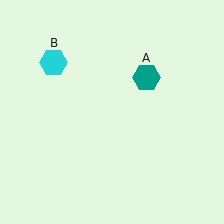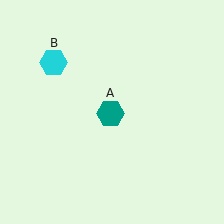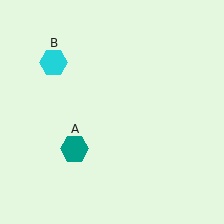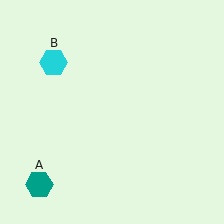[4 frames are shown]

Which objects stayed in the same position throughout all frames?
Cyan hexagon (object B) remained stationary.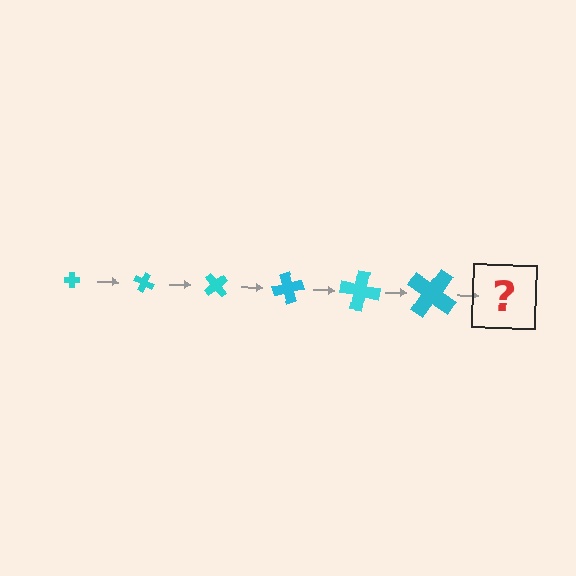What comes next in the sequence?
The next element should be a cross, larger than the previous one and rotated 150 degrees from the start.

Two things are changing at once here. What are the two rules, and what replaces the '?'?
The two rules are that the cross grows larger each step and it rotates 25 degrees each step. The '?' should be a cross, larger than the previous one and rotated 150 degrees from the start.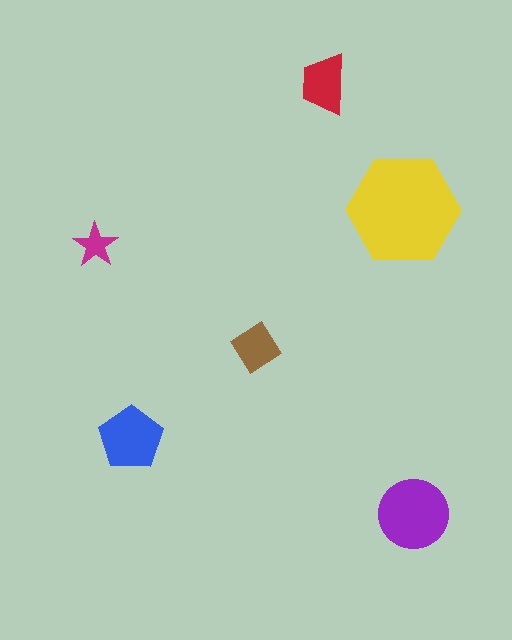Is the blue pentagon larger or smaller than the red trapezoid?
Larger.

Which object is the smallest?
The magenta star.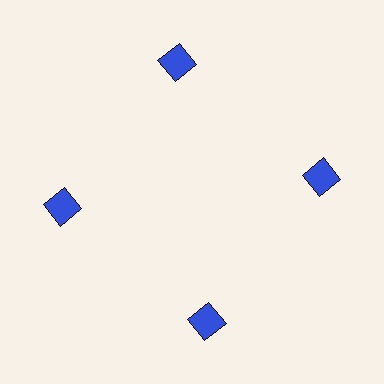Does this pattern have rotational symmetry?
Yes, this pattern has 4-fold rotational symmetry. It looks the same after rotating 90 degrees around the center.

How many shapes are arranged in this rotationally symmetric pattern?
There are 4 shapes, arranged in 4 groups of 1.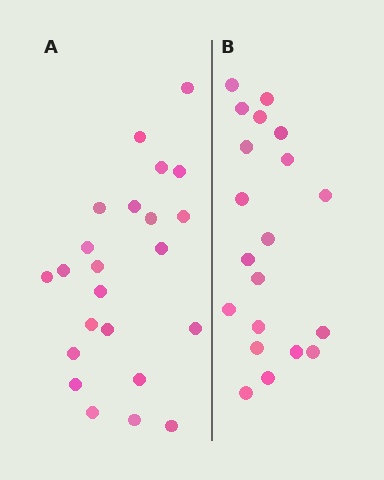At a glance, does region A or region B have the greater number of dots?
Region A (the left region) has more dots.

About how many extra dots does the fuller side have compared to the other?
Region A has just a few more — roughly 2 or 3 more dots than region B.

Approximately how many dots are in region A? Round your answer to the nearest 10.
About 20 dots. (The exact count is 23, which rounds to 20.)